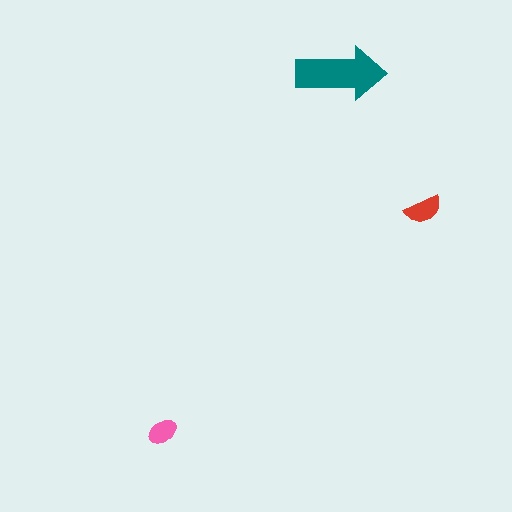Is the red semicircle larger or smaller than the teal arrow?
Smaller.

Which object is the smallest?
The pink ellipse.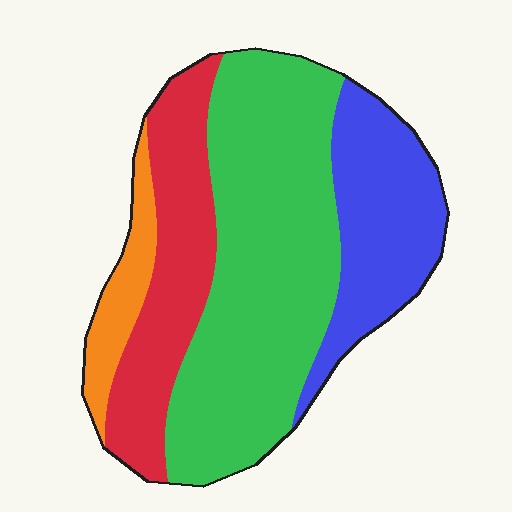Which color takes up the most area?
Green, at roughly 50%.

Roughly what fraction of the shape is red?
Red covers 22% of the shape.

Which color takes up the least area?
Orange, at roughly 10%.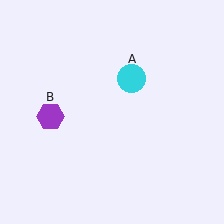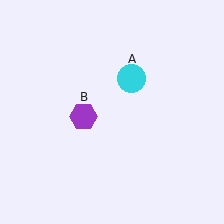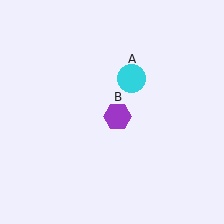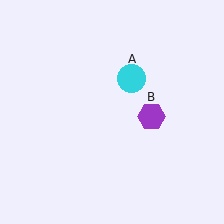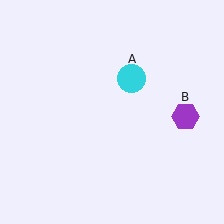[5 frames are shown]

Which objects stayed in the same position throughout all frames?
Cyan circle (object A) remained stationary.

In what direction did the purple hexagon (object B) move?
The purple hexagon (object B) moved right.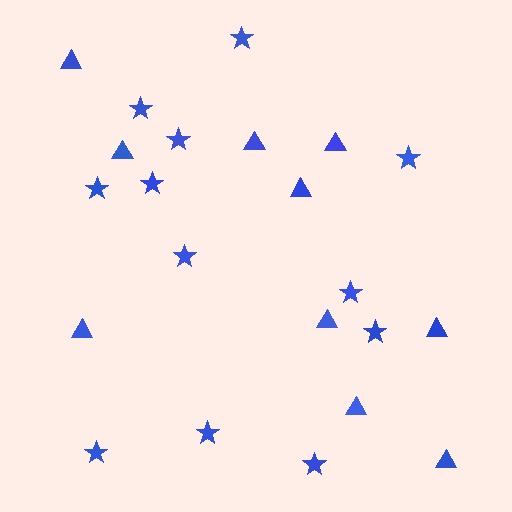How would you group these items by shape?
There are 2 groups: one group of triangles (10) and one group of stars (12).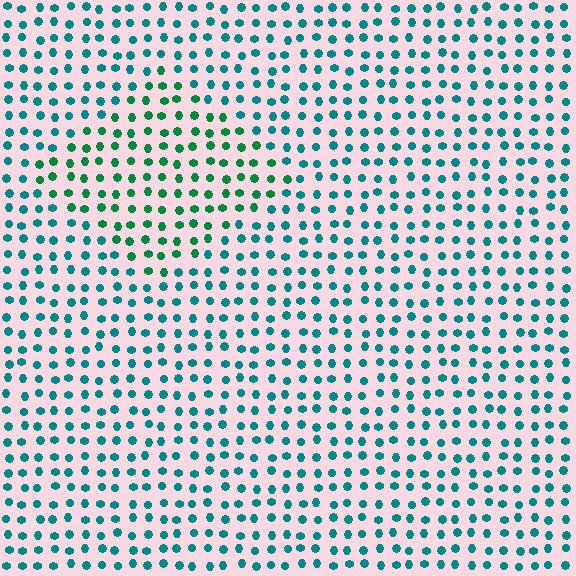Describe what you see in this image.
The image is filled with small teal elements in a uniform arrangement. A diamond-shaped region is visible where the elements are tinted to a slightly different hue, forming a subtle color boundary.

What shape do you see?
I see a diamond.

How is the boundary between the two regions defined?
The boundary is defined purely by a slight shift in hue (about 34 degrees). Spacing, size, and orientation are identical on both sides.